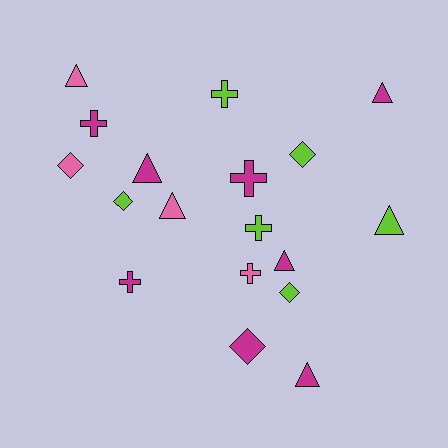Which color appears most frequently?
Magenta, with 8 objects.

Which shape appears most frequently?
Triangle, with 7 objects.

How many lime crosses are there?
There are 2 lime crosses.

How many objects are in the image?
There are 18 objects.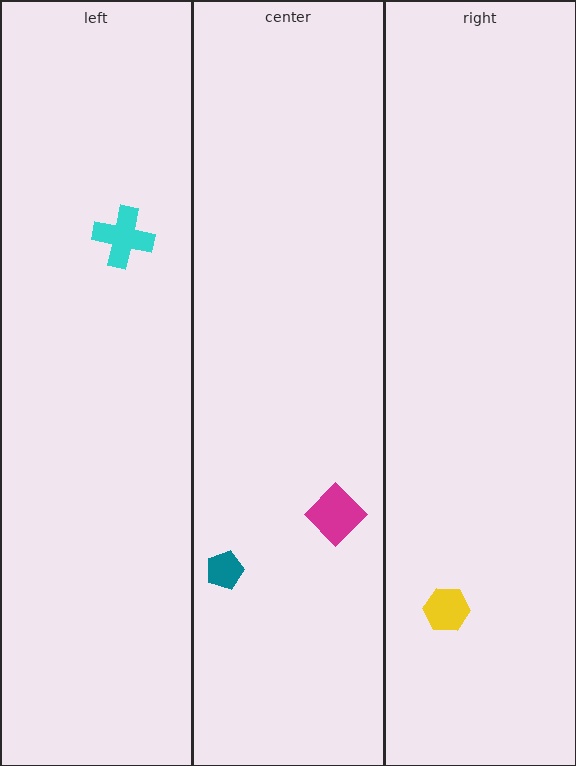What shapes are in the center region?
The teal pentagon, the magenta diamond.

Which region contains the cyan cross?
The left region.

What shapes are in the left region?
The cyan cross.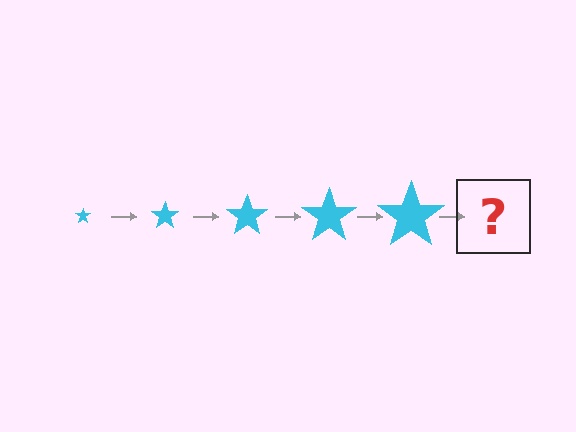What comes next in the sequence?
The next element should be a cyan star, larger than the previous one.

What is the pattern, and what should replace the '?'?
The pattern is that the star gets progressively larger each step. The '?' should be a cyan star, larger than the previous one.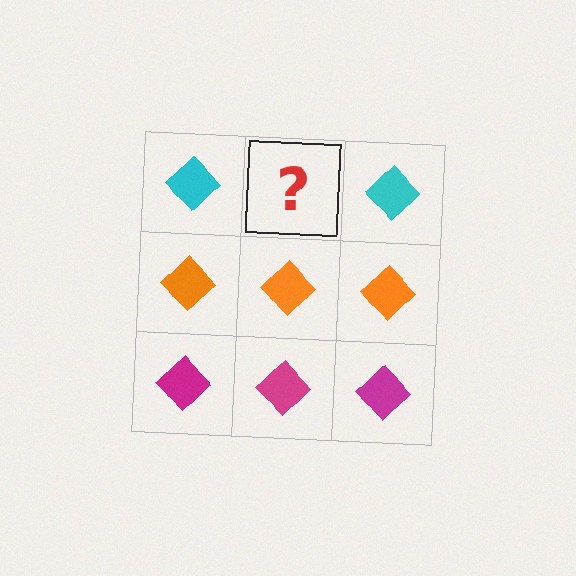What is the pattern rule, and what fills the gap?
The rule is that each row has a consistent color. The gap should be filled with a cyan diamond.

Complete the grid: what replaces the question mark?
The question mark should be replaced with a cyan diamond.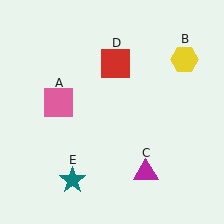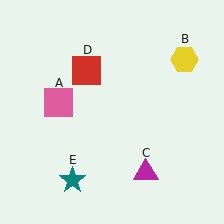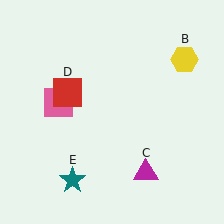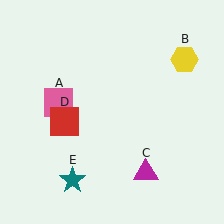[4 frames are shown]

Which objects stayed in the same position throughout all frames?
Pink square (object A) and yellow hexagon (object B) and magenta triangle (object C) and teal star (object E) remained stationary.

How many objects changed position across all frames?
1 object changed position: red square (object D).